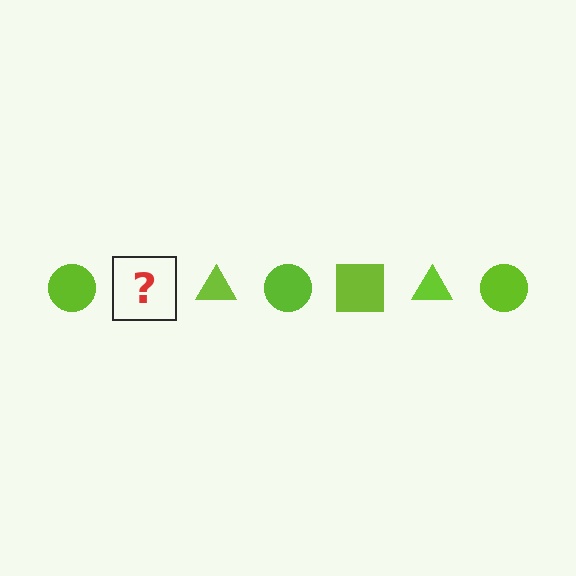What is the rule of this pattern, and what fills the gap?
The rule is that the pattern cycles through circle, square, triangle shapes in lime. The gap should be filled with a lime square.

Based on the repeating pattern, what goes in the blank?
The blank should be a lime square.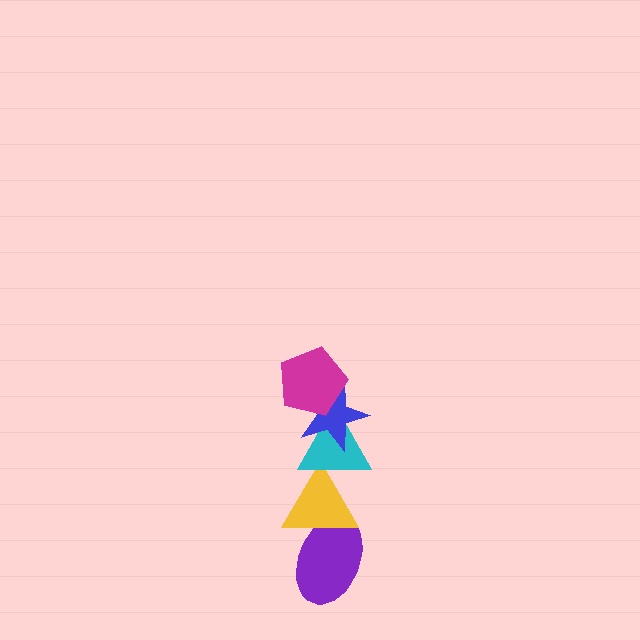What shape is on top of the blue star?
The magenta pentagon is on top of the blue star.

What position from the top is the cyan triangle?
The cyan triangle is 3rd from the top.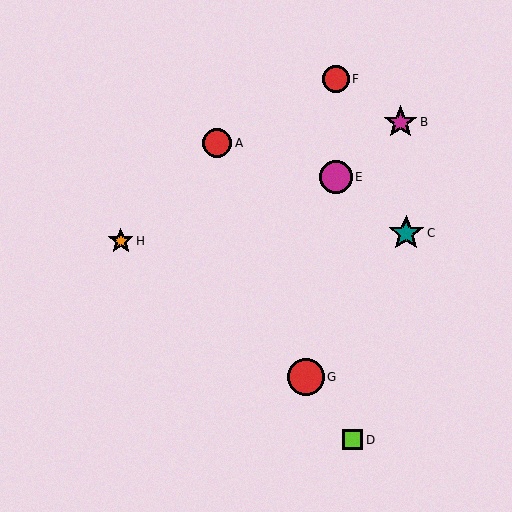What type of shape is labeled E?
Shape E is a magenta circle.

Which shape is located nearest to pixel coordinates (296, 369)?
The red circle (labeled G) at (306, 377) is nearest to that location.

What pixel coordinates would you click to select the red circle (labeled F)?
Click at (336, 79) to select the red circle F.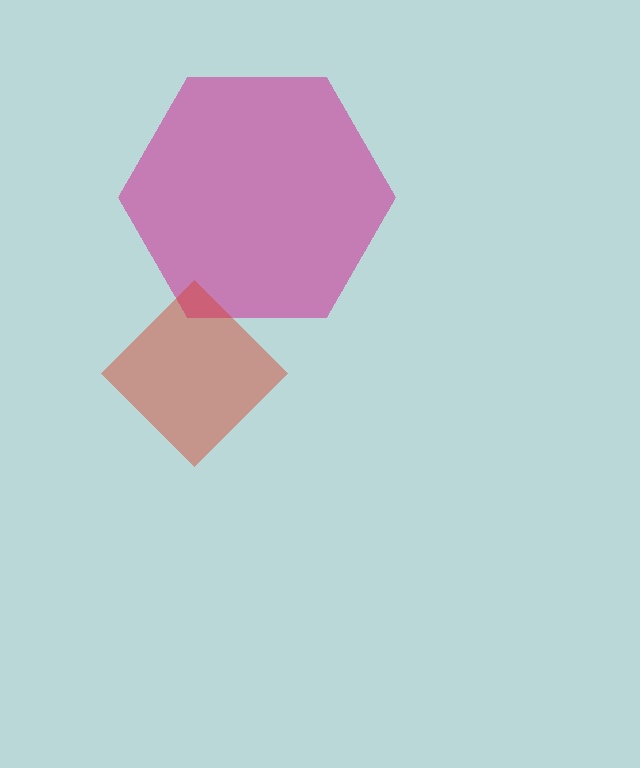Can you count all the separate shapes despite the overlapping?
Yes, there are 2 separate shapes.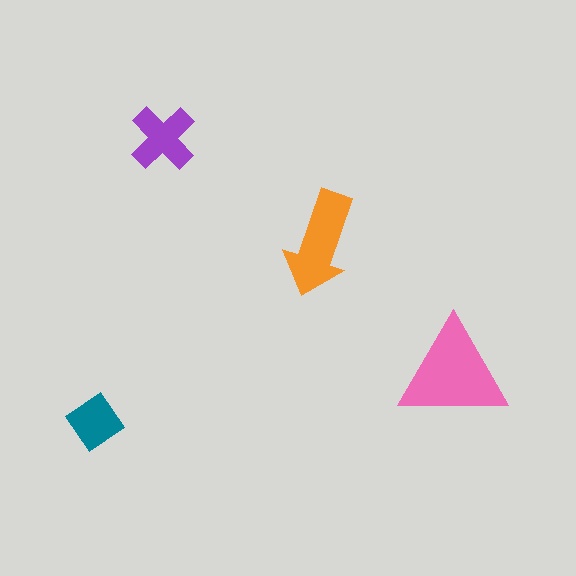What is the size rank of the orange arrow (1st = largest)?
2nd.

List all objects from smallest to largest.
The teal diamond, the purple cross, the orange arrow, the pink triangle.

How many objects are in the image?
There are 4 objects in the image.